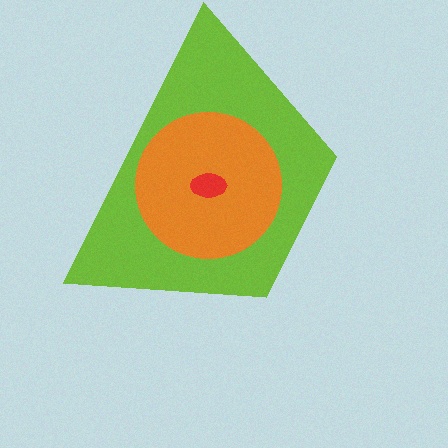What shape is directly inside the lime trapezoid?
The orange circle.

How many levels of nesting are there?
3.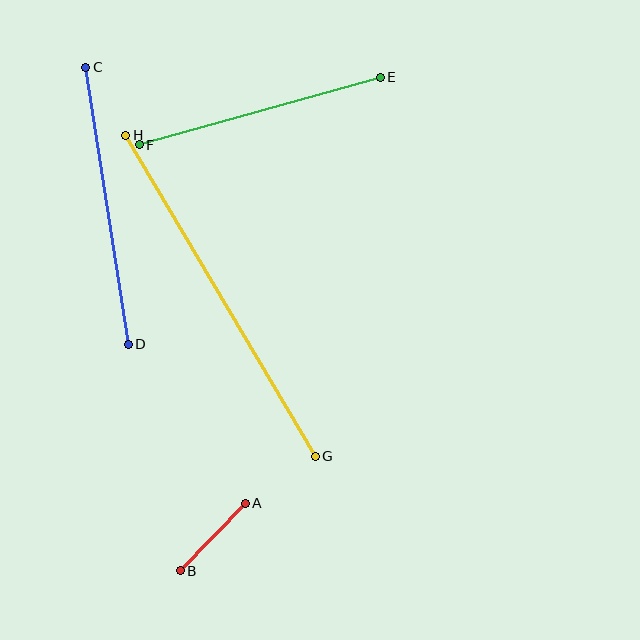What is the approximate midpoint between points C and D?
The midpoint is at approximately (107, 206) pixels.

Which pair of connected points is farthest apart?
Points G and H are farthest apart.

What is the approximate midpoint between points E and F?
The midpoint is at approximately (260, 111) pixels.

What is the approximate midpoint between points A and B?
The midpoint is at approximately (213, 537) pixels.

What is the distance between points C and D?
The distance is approximately 280 pixels.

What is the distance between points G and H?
The distance is approximately 373 pixels.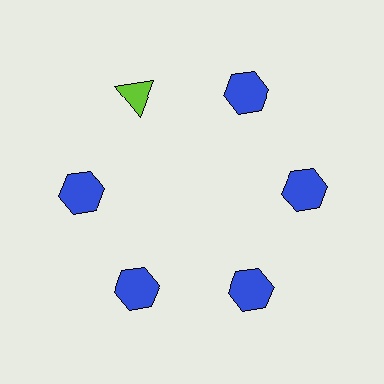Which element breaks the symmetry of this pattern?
The lime triangle at roughly the 11 o'clock position breaks the symmetry. All other shapes are blue hexagons.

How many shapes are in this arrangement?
There are 6 shapes arranged in a ring pattern.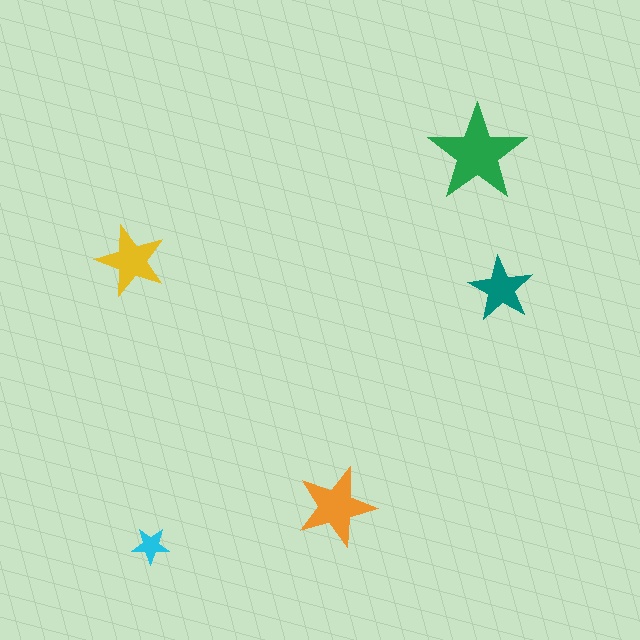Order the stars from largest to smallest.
the green one, the orange one, the yellow one, the teal one, the cyan one.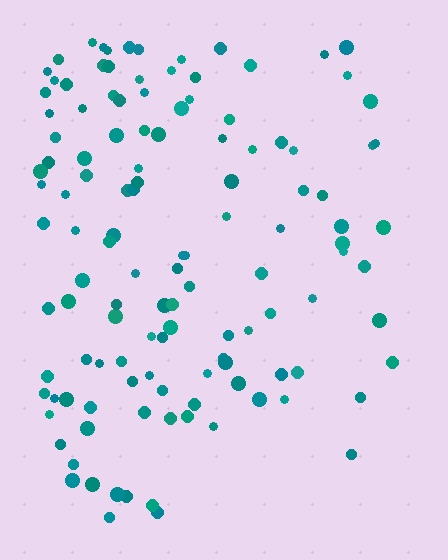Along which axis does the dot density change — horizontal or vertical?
Horizontal.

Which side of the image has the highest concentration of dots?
The left.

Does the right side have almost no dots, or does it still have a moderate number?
Still a moderate number, just noticeably fewer than the left.